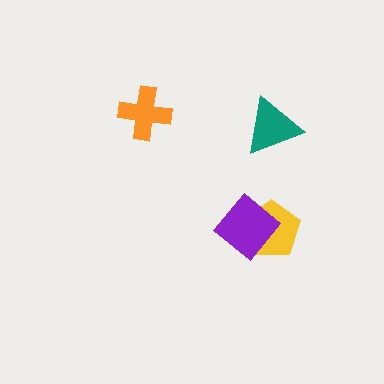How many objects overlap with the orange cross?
0 objects overlap with the orange cross.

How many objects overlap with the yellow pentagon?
1 object overlaps with the yellow pentagon.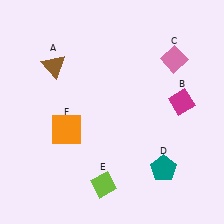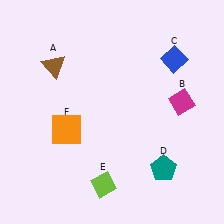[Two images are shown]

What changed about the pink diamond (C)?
In Image 1, C is pink. In Image 2, it changed to blue.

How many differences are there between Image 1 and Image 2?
There is 1 difference between the two images.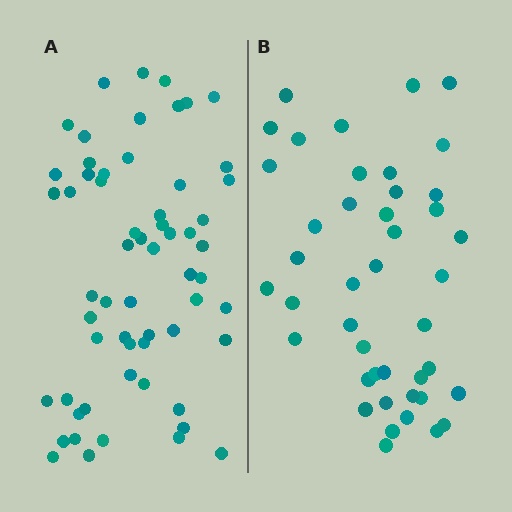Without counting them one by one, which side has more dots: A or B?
Region A (the left region) has more dots.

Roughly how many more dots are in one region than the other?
Region A has approximately 15 more dots than region B.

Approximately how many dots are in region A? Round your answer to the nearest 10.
About 60 dots.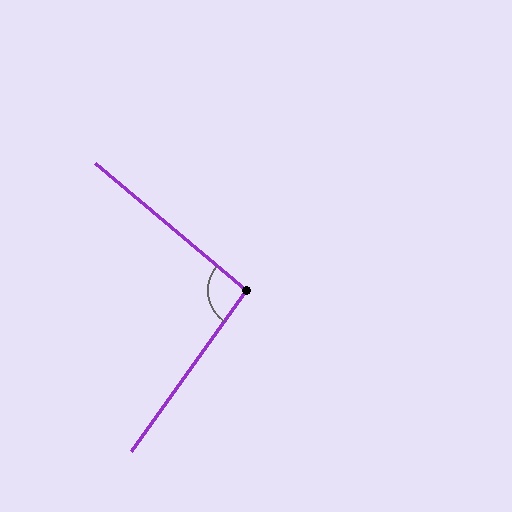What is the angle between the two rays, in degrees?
Approximately 95 degrees.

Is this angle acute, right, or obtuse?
It is approximately a right angle.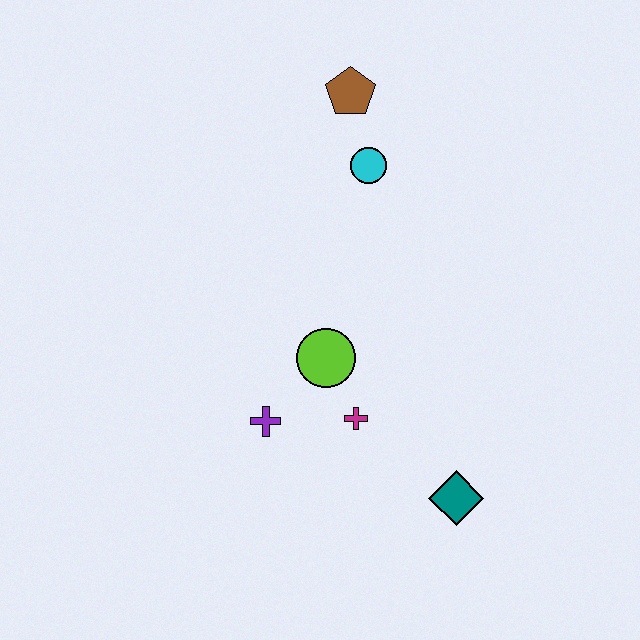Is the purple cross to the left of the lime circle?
Yes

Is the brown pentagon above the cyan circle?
Yes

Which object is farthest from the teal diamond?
The brown pentagon is farthest from the teal diamond.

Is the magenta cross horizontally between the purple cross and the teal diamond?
Yes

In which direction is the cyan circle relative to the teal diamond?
The cyan circle is above the teal diamond.